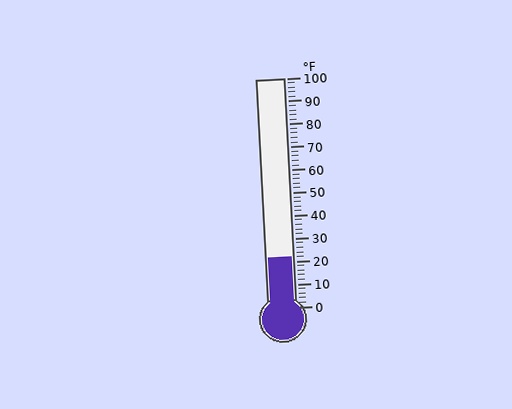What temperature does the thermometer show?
The thermometer shows approximately 22°F.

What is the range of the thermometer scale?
The thermometer scale ranges from 0°F to 100°F.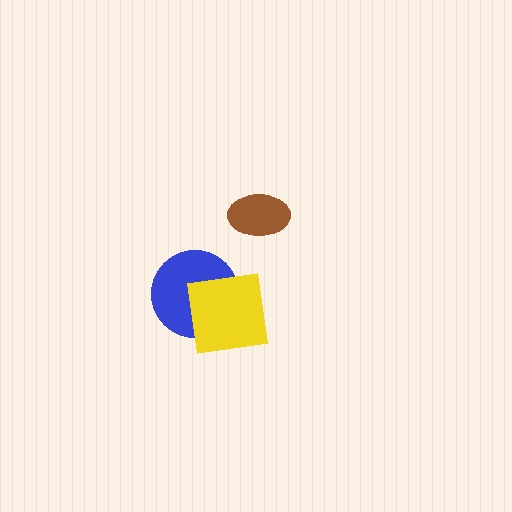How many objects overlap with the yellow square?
1 object overlaps with the yellow square.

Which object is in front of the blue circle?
The yellow square is in front of the blue circle.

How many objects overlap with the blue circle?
1 object overlaps with the blue circle.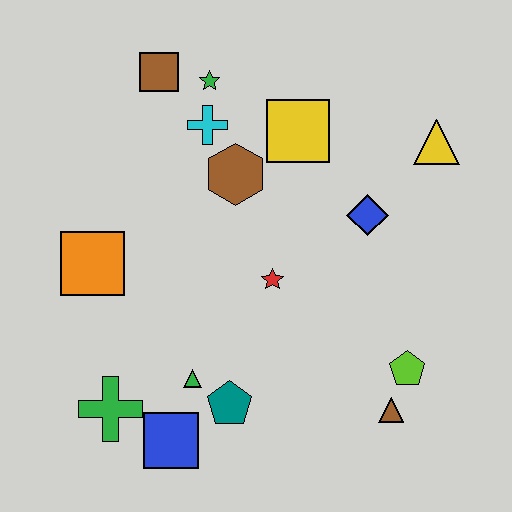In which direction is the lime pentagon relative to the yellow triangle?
The lime pentagon is below the yellow triangle.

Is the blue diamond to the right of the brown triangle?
No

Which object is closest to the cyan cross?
The green star is closest to the cyan cross.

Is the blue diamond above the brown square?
No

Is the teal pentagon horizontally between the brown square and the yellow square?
Yes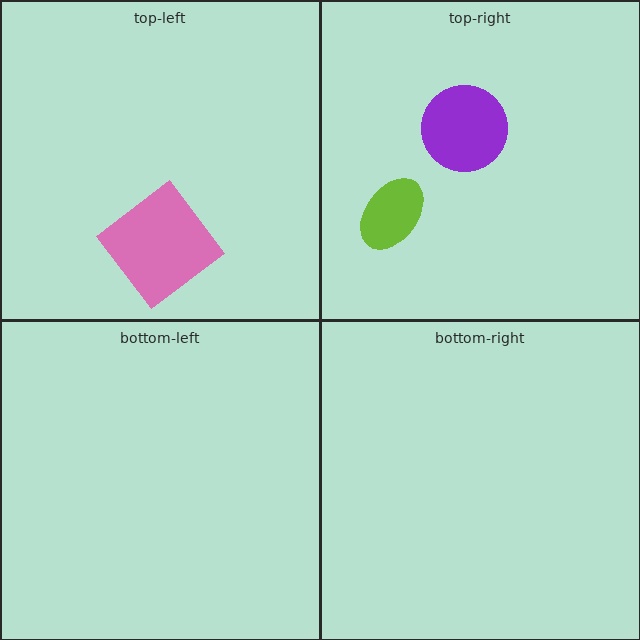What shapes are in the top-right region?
The lime ellipse, the purple circle.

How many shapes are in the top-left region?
1.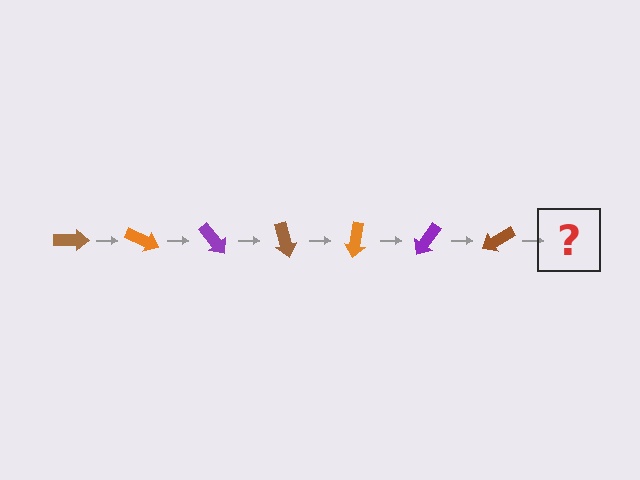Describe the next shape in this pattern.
It should be an orange arrow, rotated 175 degrees from the start.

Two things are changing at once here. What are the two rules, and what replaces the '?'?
The two rules are that it rotates 25 degrees each step and the color cycles through brown, orange, and purple. The '?' should be an orange arrow, rotated 175 degrees from the start.